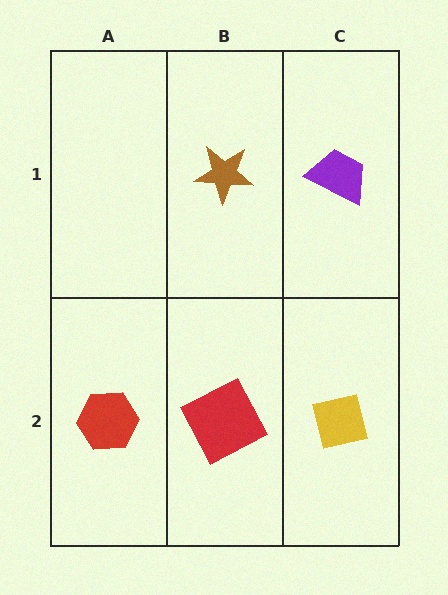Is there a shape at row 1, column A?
No, that cell is empty.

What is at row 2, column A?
A red hexagon.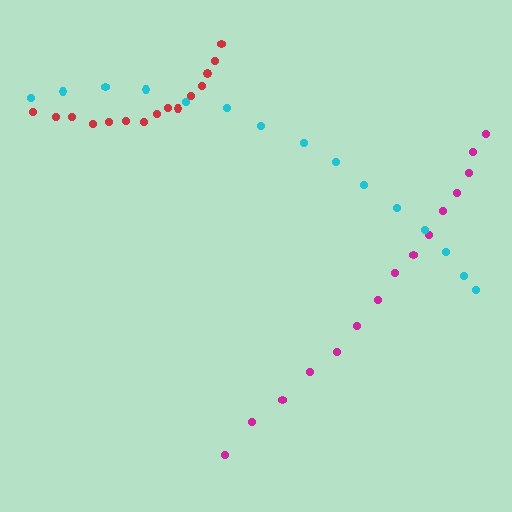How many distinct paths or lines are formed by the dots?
There are 3 distinct paths.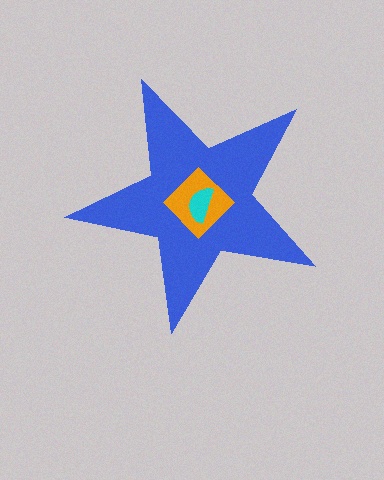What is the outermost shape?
The blue star.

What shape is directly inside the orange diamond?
The cyan semicircle.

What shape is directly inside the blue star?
The orange diamond.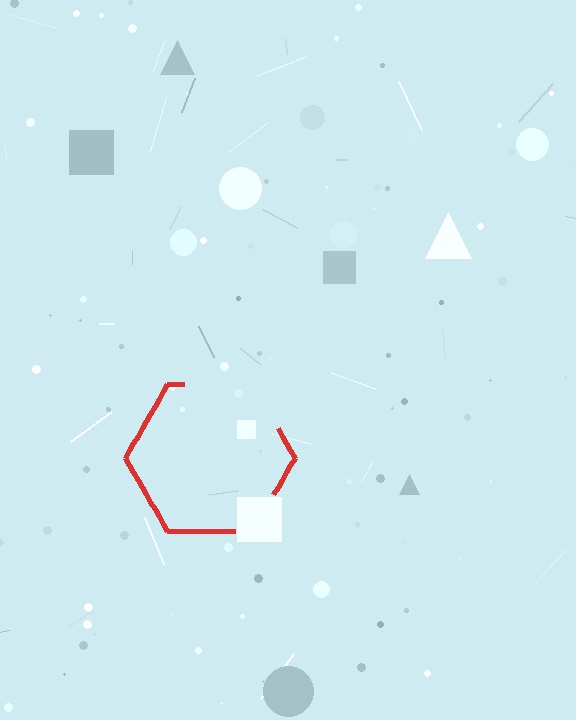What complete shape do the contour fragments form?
The contour fragments form a hexagon.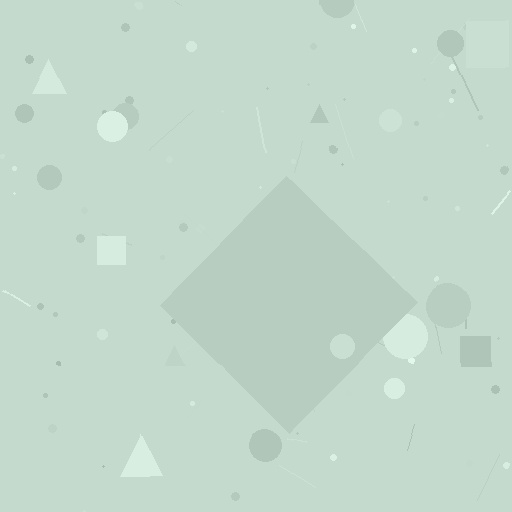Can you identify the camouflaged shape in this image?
The camouflaged shape is a diamond.